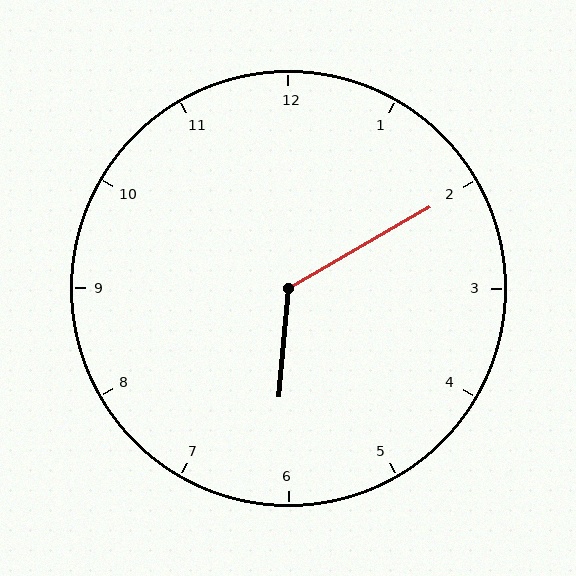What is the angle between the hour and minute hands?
Approximately 125 degrees.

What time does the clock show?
6:10.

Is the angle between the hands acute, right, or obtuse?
It is obtuse.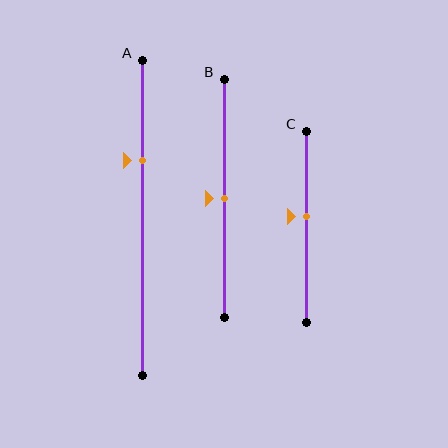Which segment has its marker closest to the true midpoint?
Segment B has its marker closest to the true midpoint.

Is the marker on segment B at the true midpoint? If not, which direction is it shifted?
Yes, the marker on segment B is at the true midpoint.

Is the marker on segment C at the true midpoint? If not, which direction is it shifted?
No, the marker on segment C is shifted upward by about 5% of the segment length.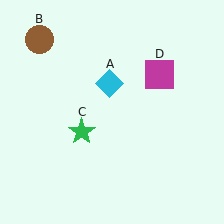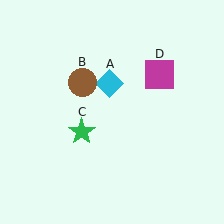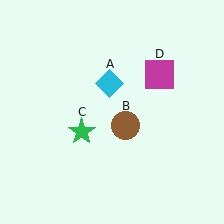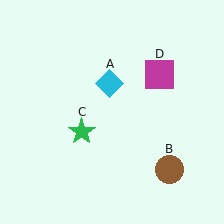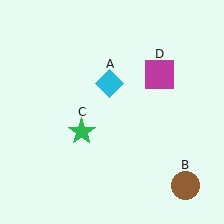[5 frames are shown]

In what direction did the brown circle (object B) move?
The brown circle (object B) moved down and to the right.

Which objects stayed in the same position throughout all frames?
Cyan diamond (object A) and green star (object C) and magenta square (object D) remained stationary.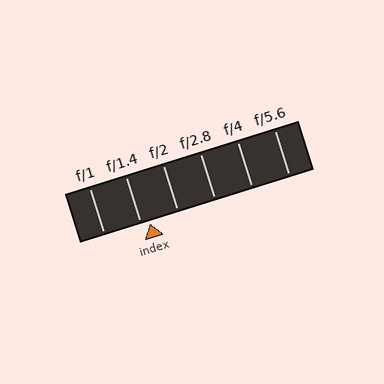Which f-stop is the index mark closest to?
The index mark is closest to f/1.4.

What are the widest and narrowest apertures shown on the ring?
The widest aperture shown is f/1 and the narrowest is f/5.6.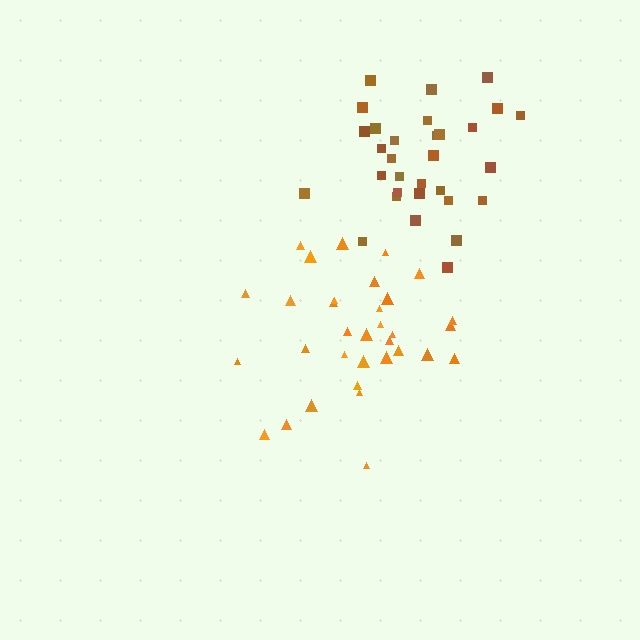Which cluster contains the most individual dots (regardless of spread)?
Orange (33).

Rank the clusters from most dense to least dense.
brown, orange.